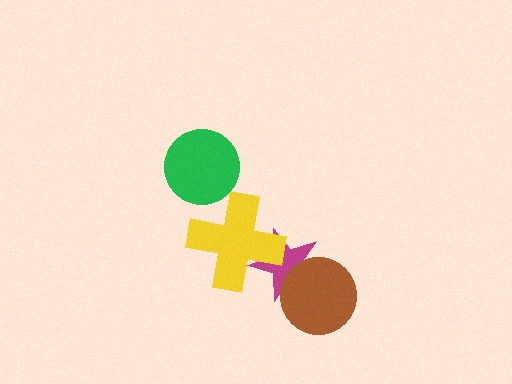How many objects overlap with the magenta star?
2 objects overlap with the magenta star.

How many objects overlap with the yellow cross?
1 object overlaps with the yellow cross.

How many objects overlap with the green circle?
0 objects overlap with the green circle.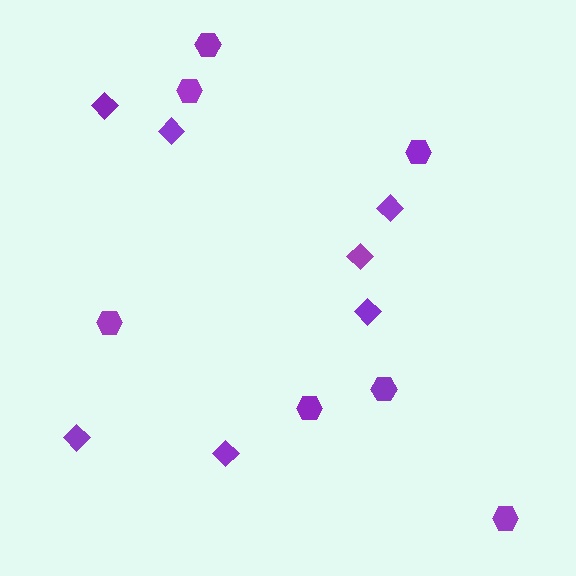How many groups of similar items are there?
There are 2 groups: one group of hexagons (7) and one group of diamonds (7).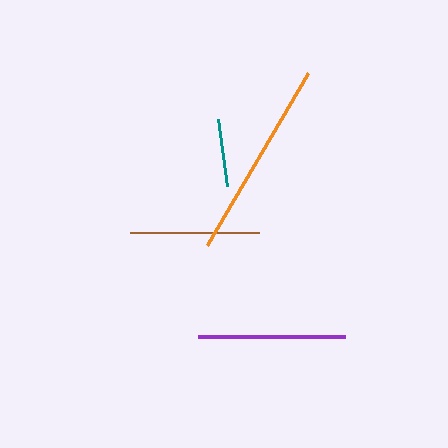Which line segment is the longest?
The orange line is the longest at approximately 199 pixels.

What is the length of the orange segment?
The orange segment is approximately 199 pixels long.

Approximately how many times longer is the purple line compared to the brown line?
The purple line is approximately 1.1 times the length of the brown line.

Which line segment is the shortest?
The teal line is the shortest at approximately 67 pixels.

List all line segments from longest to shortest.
From longest to shortest: orange, purple, brown, teal.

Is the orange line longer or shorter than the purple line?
The orange line is longer than the purple line.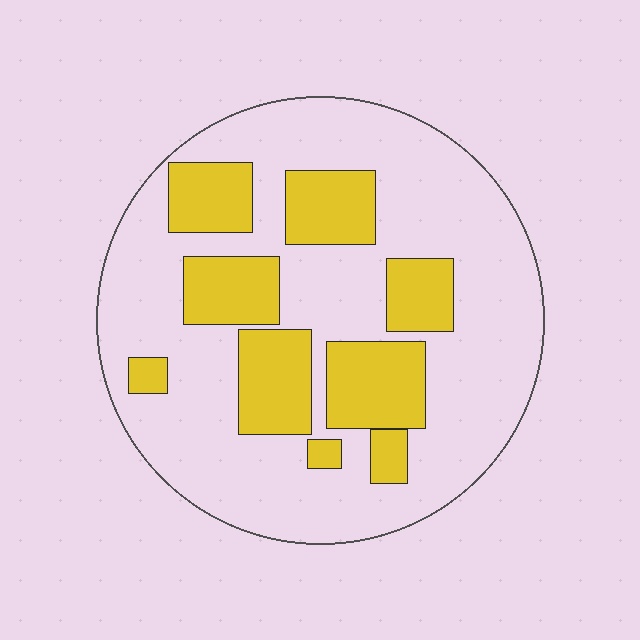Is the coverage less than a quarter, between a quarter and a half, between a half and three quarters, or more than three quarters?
Between a quarter and a half.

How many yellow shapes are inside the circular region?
9.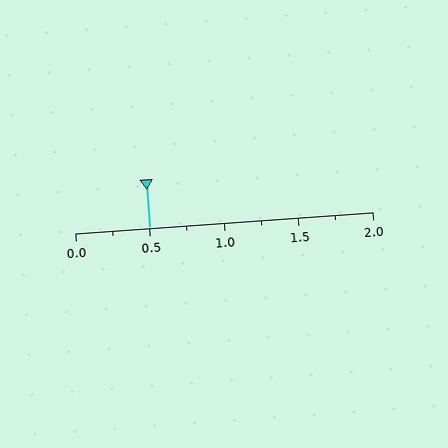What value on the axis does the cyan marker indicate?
The marker indicates approximately 0.5.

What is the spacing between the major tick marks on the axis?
The major ticks are spaced 0.5 apart.